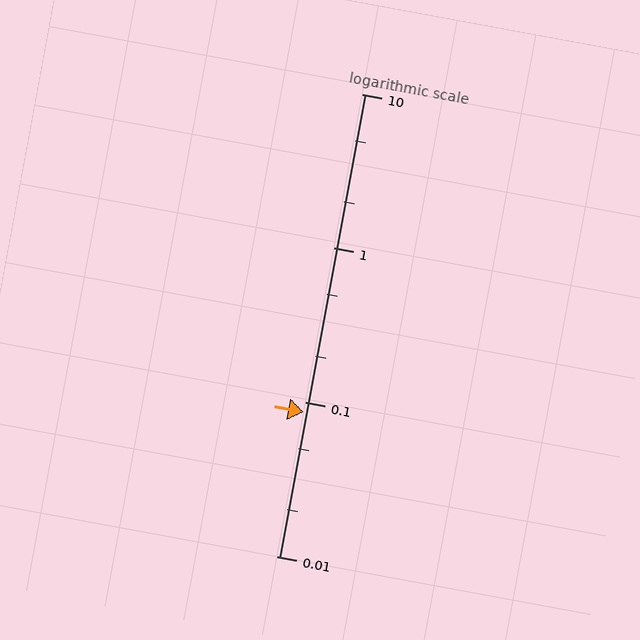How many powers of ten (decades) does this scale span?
The scale spans 3 decades, from 0.01 to 10.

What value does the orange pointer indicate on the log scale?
The pointer indicates approximately 0.086.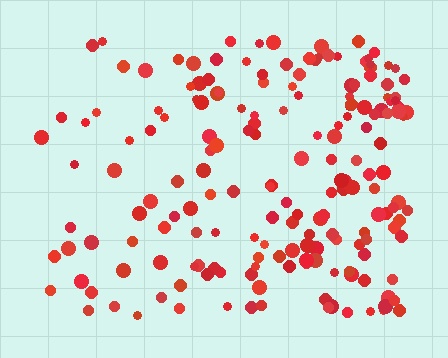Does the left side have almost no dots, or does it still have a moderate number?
Still a moderate number, just noticeably fewer than the right.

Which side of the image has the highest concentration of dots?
The right.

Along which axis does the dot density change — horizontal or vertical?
Horizontal.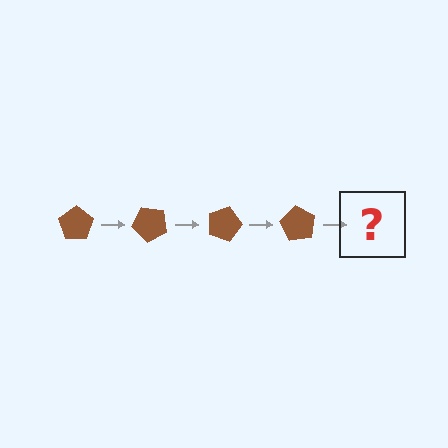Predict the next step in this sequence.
The next step is a brown pentagon rotated 180 degrees.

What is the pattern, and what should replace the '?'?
The pattern is that the pentagon rotates 45 degrees each step. The '?' should be a brown pentagon rotated 180 degrees.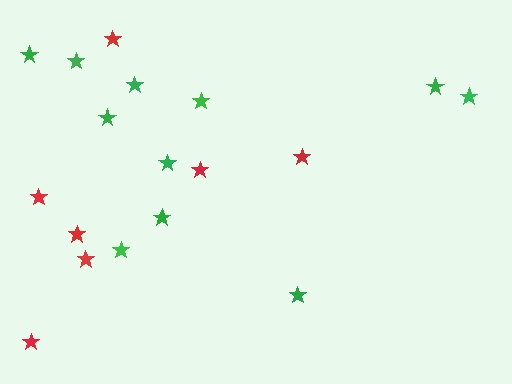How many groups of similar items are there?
There are 2 groups: one group of red stars (7) and one group of green stars (11).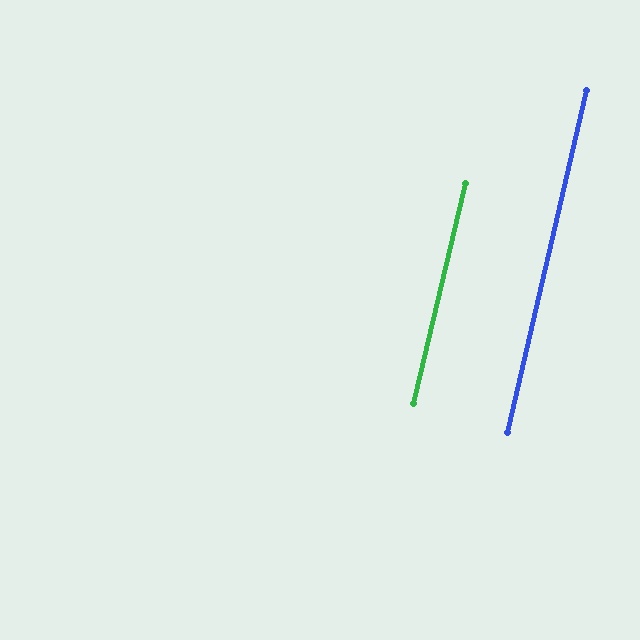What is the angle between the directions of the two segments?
Approximately 0 degrees.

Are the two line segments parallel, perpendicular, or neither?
Parallel — their directions differ by only 0.2°.